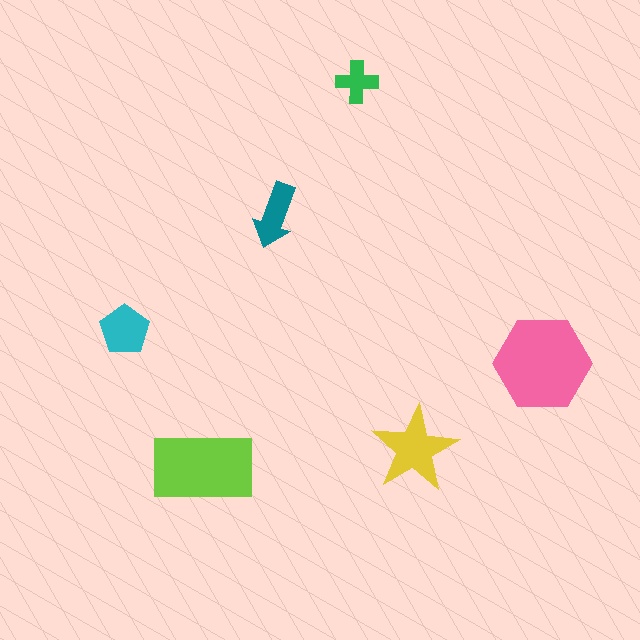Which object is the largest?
The pink hexagon.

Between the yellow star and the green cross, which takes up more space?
The yellow star.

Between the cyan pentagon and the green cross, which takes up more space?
The cyan pentagon.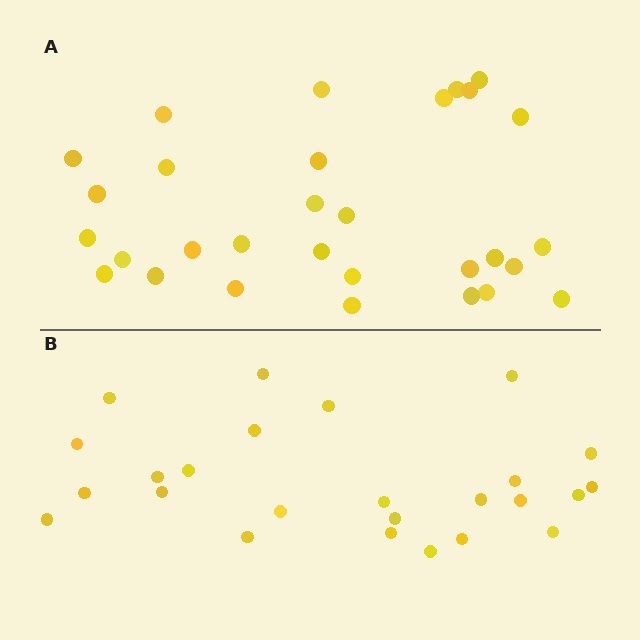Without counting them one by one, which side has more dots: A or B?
Region A (the top region) has more dots.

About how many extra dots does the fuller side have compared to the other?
Region A has about 5 more dots than region B.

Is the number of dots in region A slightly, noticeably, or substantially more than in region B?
Region A has only slightly more — the two regions are fairly close. The ratio is roughly 1.2 to 1.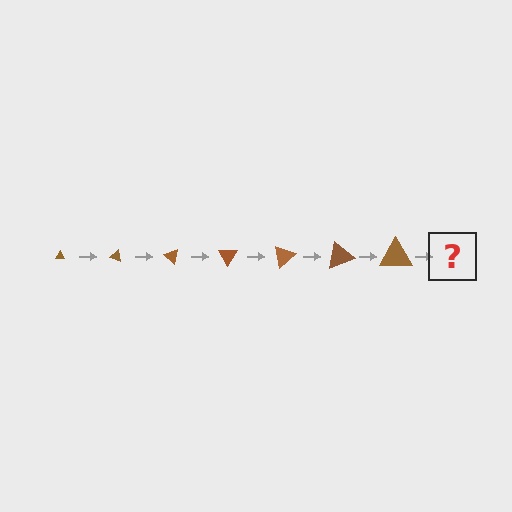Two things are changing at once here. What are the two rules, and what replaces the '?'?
The two rules are that the triangle grows larger each step and it rotates 20 degrees each step. The '?' should be a triangle, larger than the previous one and rotated 140 degrees from the start.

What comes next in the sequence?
The next element should be a triangle, larger than the previous one and rotated 140 degrees from the start.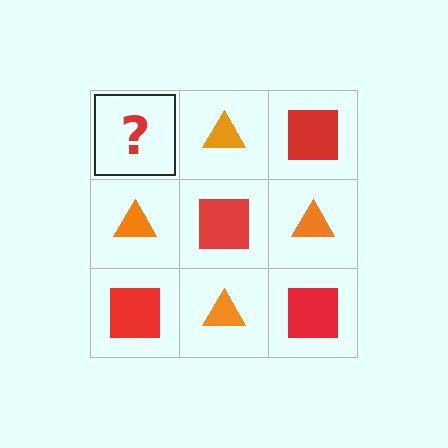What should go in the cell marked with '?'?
The missing cell should contain a red square.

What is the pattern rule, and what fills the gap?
The rule is that it alternates red square and orange triangle in a checkerboard pattern. The gap should be filled with a red square.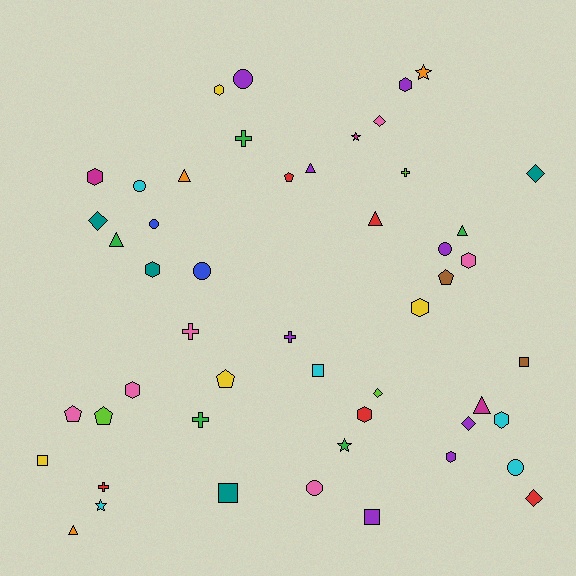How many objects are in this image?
There are 50 objects.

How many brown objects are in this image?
There are 2 brown objects.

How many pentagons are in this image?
There are 5 pentagons.